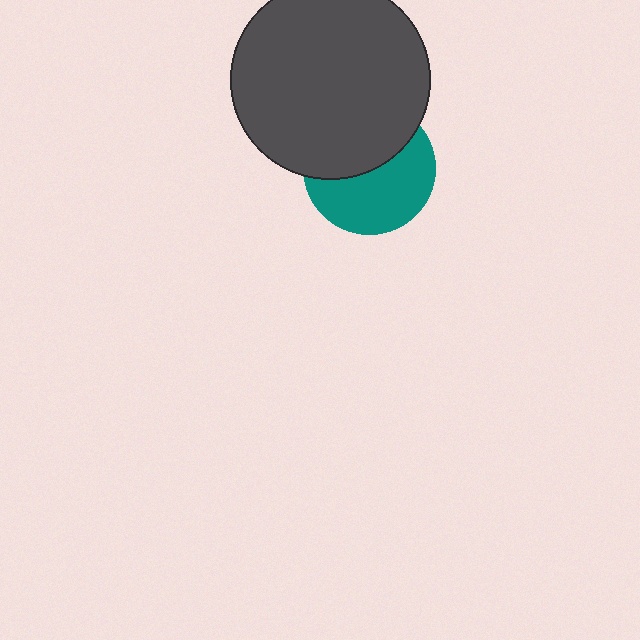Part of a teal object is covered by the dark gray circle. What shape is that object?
It is a circle.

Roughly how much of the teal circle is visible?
About half of it is visible (roughly 54%).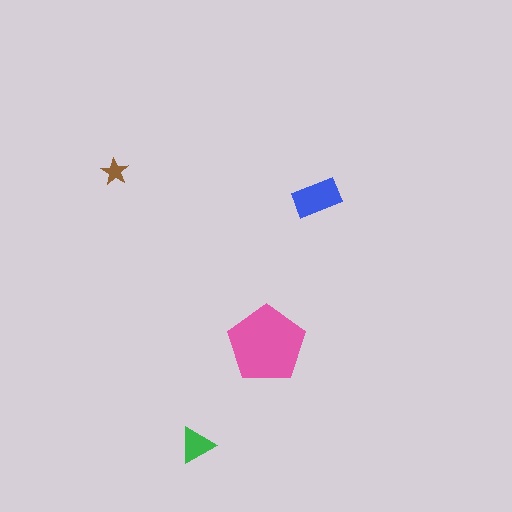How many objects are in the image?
There are 4 objects in the image.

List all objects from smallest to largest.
The brown star, the green triangle, the blue rectangle, the pink pentagon.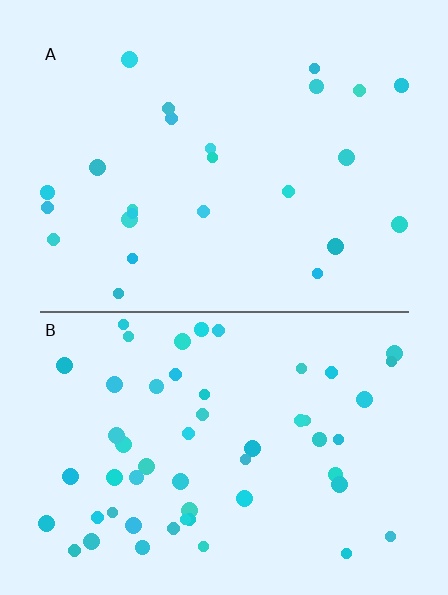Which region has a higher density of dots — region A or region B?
B (the bottom).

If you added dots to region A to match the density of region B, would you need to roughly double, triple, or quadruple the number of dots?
Approximately double.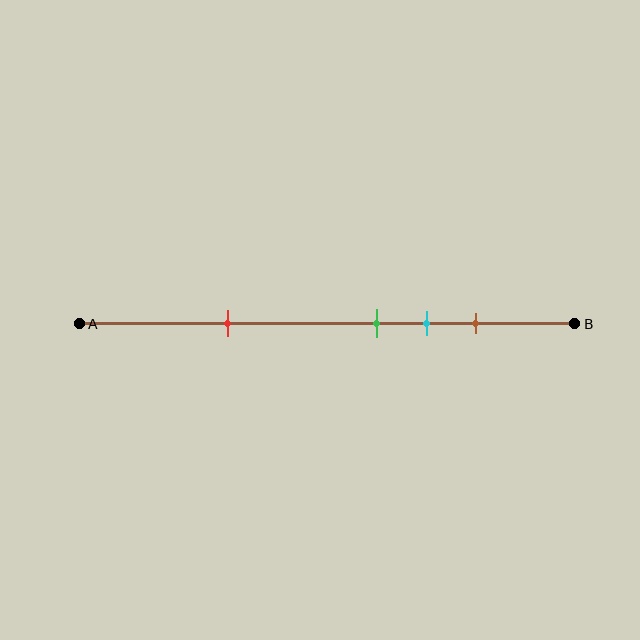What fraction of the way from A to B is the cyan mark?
The cyan mark is approximately 70% (0.7) of the way from A to B.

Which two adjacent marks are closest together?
The green and cyan marks are the closest adjacent pair.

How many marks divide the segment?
There are 4 marks dividing the segment.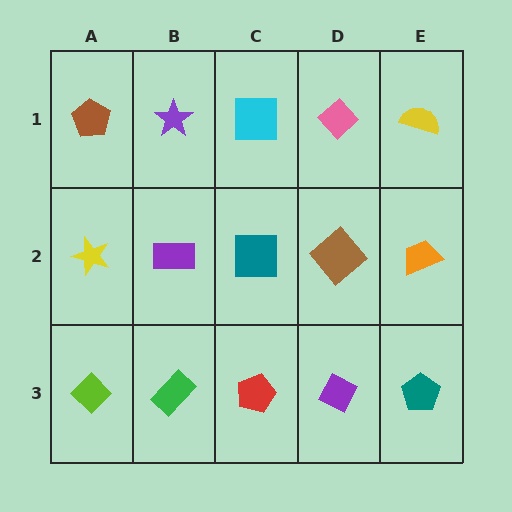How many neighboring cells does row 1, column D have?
3.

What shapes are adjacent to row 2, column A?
A brown pentagon (row 1, column A), a lime diamond (row 3, column A), a purple rectangle (row 2, column B).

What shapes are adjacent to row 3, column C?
A teal square (row 2, column C), a green rectangle (row 3, column B), a purple diamond (row 3, column D).